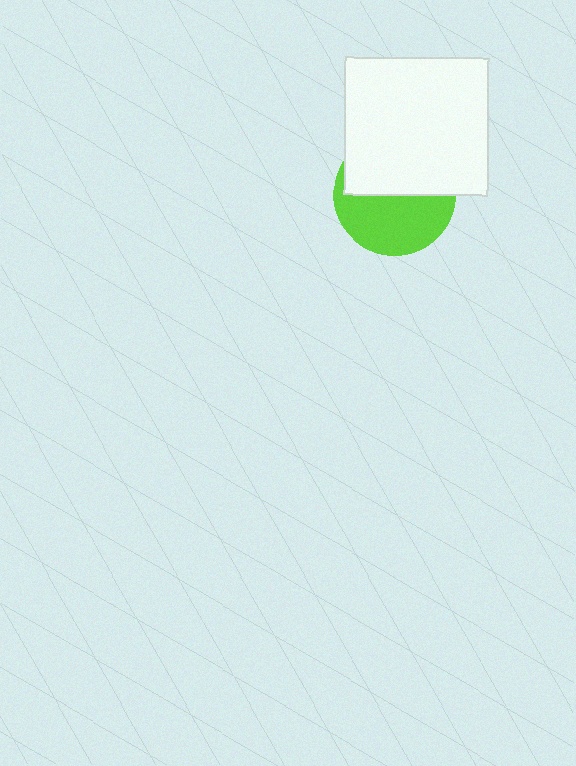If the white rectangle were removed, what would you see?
You would see the complete lime circle.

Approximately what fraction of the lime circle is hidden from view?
Roughly 50% of the lime circle is hidden behind the white rectangle.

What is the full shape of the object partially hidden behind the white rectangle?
The partially hidden object is a lime circle.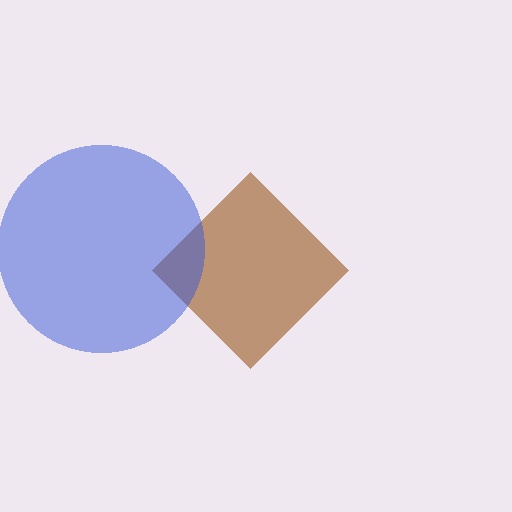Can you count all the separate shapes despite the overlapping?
Yes, there are 2 separate shapes.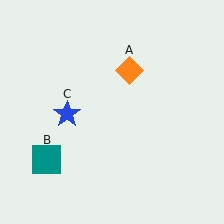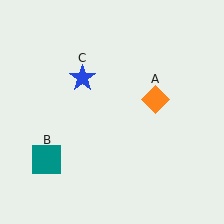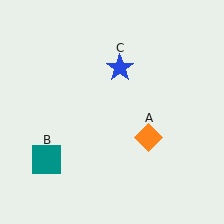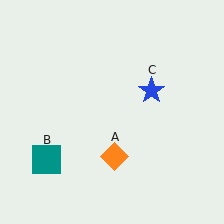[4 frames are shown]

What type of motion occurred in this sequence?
The orange diamond (object A), blue star (object C) rotated clockwise around the center of the scene.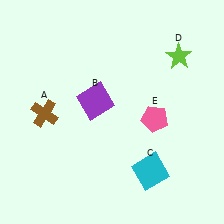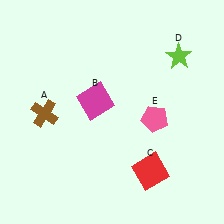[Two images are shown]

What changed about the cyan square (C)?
In Image 1, C is cyan. In Image 2, it changed to red.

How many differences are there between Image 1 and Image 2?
There are 2 differences between the two images.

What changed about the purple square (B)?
In Image 1, B is purple. In Image 2, it changed to magenta.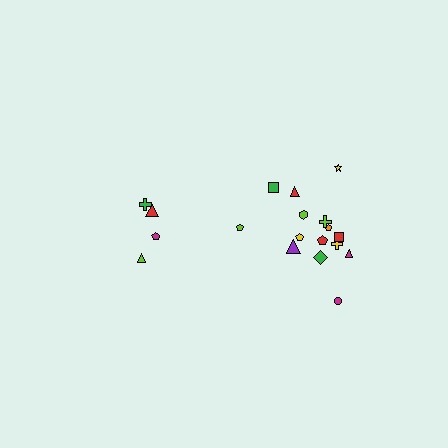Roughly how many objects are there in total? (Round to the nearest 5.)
Roughly 20 objects in total.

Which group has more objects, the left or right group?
The right group.